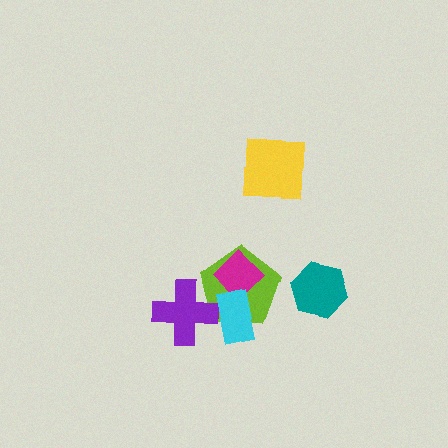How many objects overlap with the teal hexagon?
0 objects overlap with the teal hexagon.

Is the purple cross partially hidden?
Yes, it is partially covered by another shape.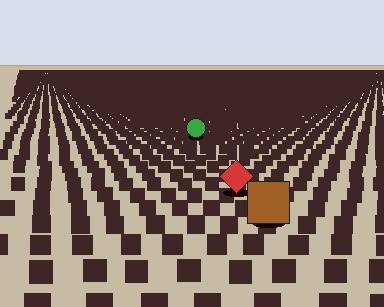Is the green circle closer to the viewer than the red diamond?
No. The red diamond is closer — you can tell from the texture gradient: the ground texture is coarser near it.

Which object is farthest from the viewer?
The green circle is farthest from the viewer. It appears smaller and the ground texture around it is denser.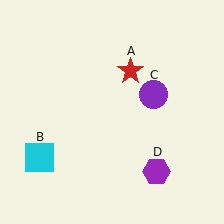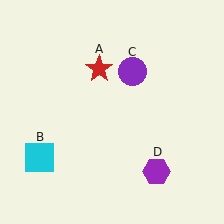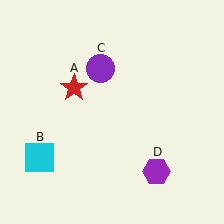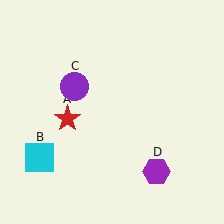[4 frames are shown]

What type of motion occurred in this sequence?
The red star (object A), purple circle (object C) rotated counterclockwise around the center of the scene.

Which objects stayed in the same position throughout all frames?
Cyan square (object B) and purple hexagon (object D) remained stationary.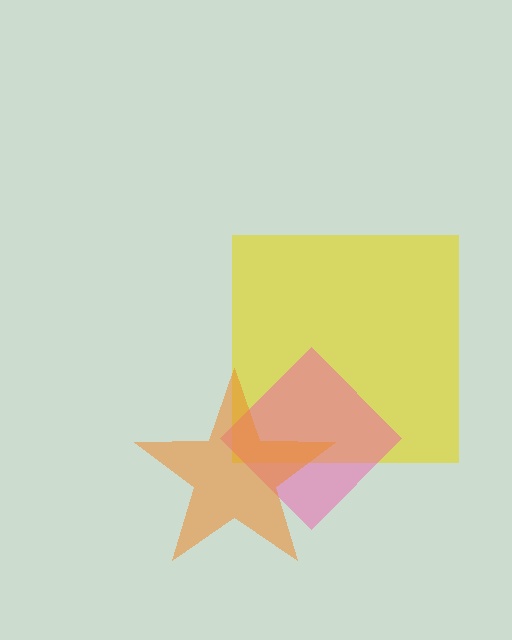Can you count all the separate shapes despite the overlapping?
Yes, there are 3 separate shapes.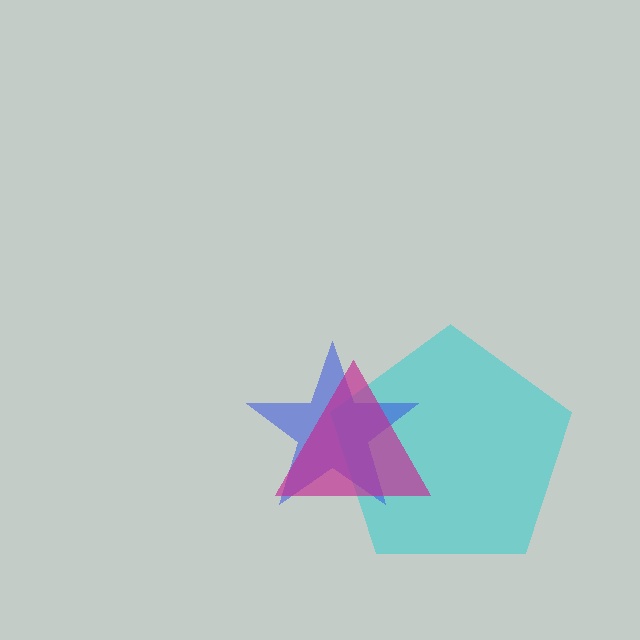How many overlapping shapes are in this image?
There are 3 overlapping shapes in the image.